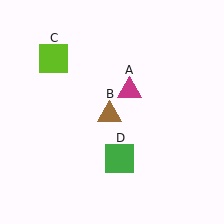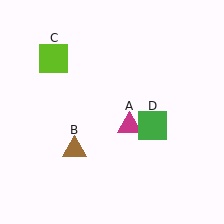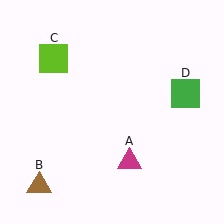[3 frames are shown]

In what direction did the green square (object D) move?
The green square (object D) moved up and to the right.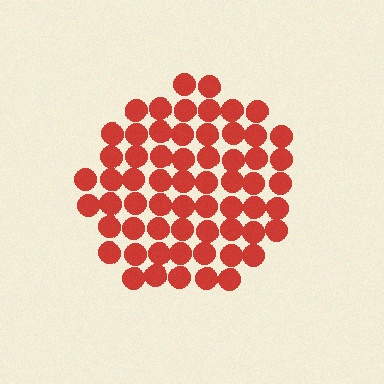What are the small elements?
The small elements are circles.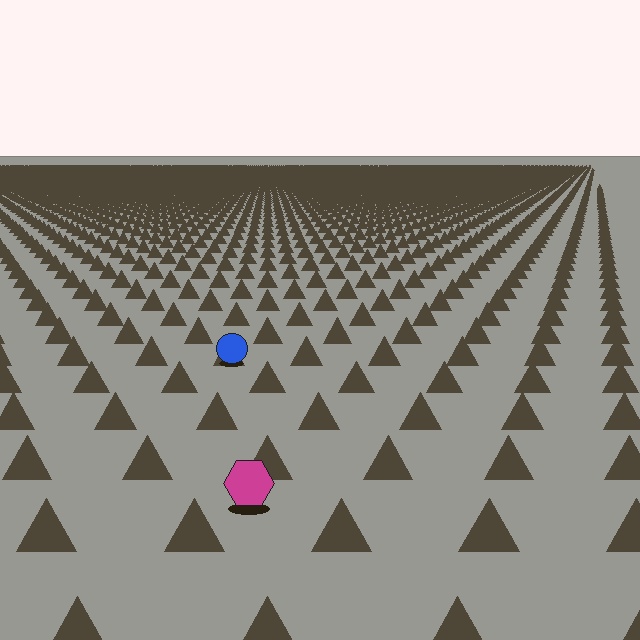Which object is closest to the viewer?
The magenta hexagon is closest. The texture marks near it are larger and more spread out.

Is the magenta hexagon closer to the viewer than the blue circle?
Yes. The magenta hexagon is closer — you can tell from the texture gradient: the ground texture is coarser near it.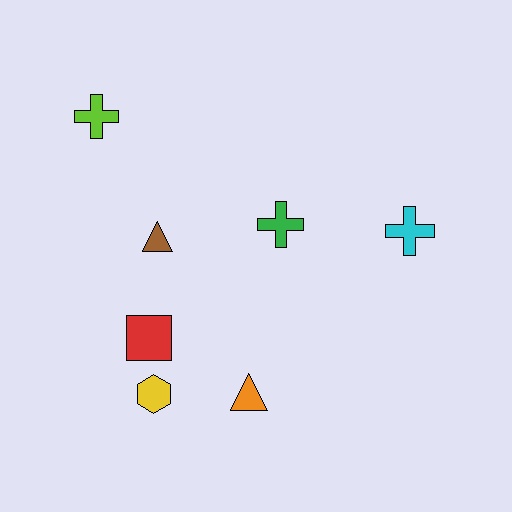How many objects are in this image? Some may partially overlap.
There are 7 objects.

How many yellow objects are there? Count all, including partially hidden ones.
There is 1 yellow object.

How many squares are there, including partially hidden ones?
There is 1 square.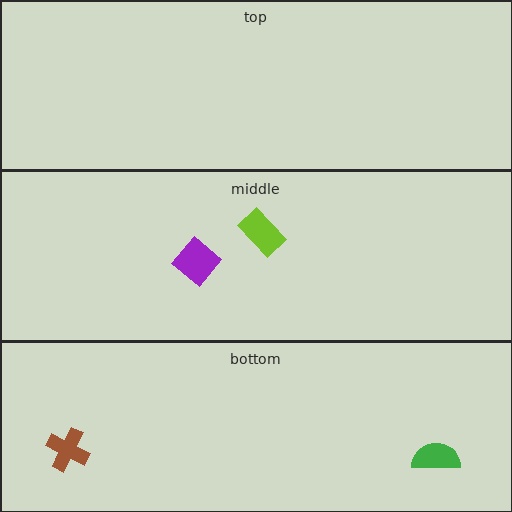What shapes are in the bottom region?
The green semicircle, the brown cross.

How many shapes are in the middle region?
2.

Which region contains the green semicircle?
The bottom region.